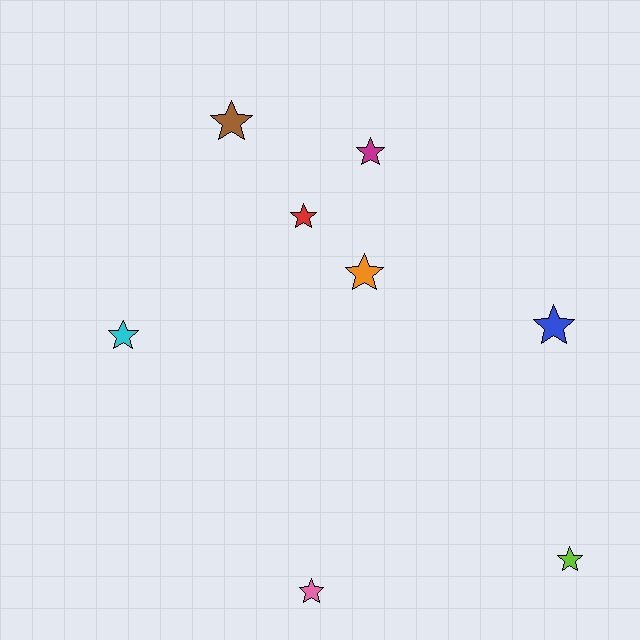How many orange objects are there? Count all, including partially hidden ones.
There is 1 orange object.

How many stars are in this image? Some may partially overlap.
There are 8 stars.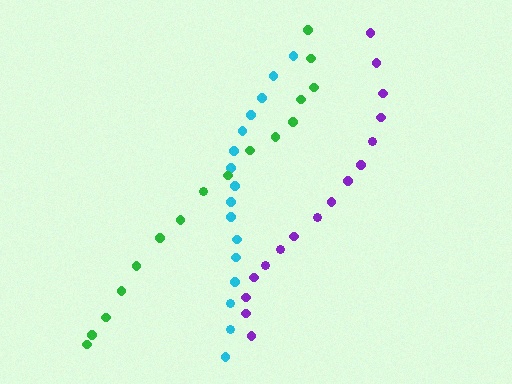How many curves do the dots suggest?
There are 3 distinct paths.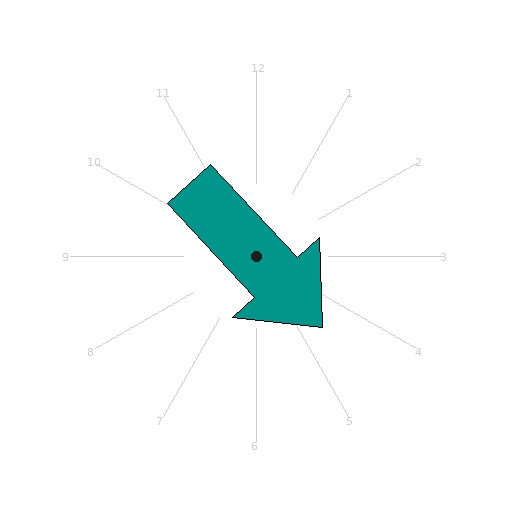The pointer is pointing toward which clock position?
Roughly 5 o'clock.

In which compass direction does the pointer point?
Southeast.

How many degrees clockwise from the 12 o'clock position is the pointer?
Approximately 137 degrees.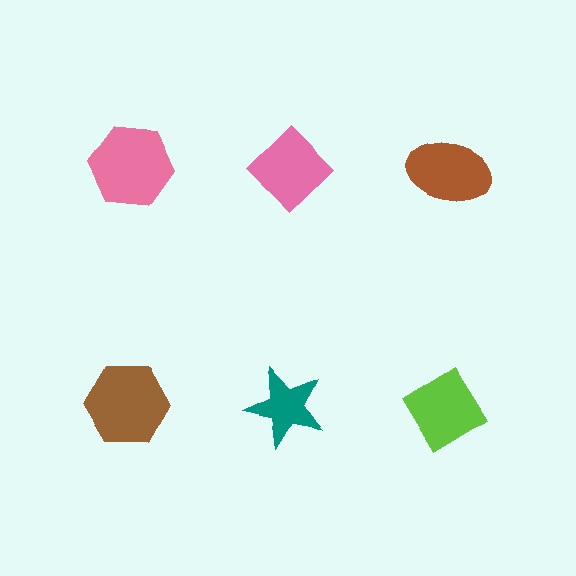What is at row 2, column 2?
A teal star.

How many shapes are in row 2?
3 shapes.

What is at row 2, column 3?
A lime diamond.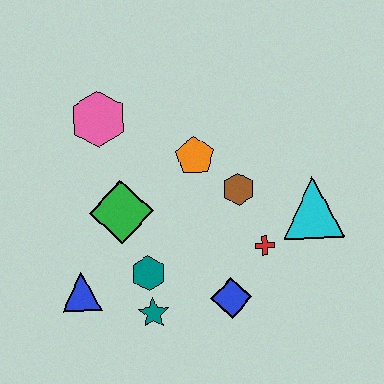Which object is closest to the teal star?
The teal hexagon is closest to the teal star.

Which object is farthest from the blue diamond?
The pink hexagon is farthest from the blue diamond.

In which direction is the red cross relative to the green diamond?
The red cross is to the right of the green diamond.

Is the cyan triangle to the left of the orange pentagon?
No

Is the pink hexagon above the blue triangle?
Yes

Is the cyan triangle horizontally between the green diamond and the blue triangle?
No